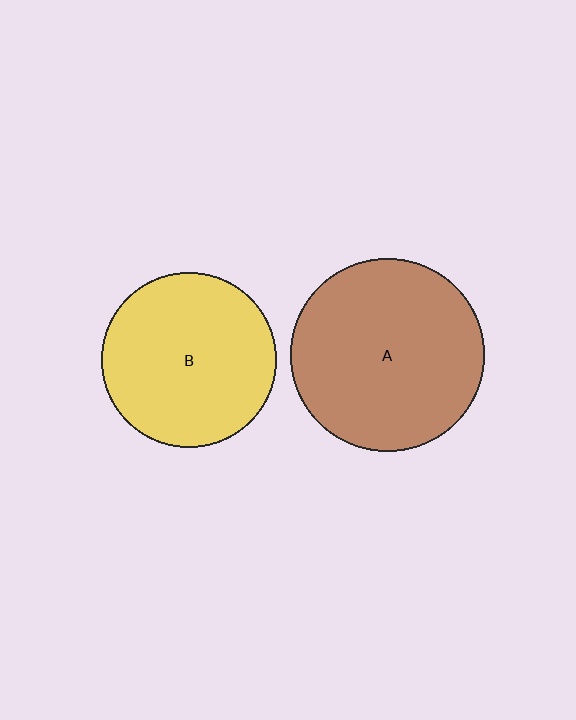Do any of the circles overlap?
No, none of the circles overlap.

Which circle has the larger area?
Circle A (brown).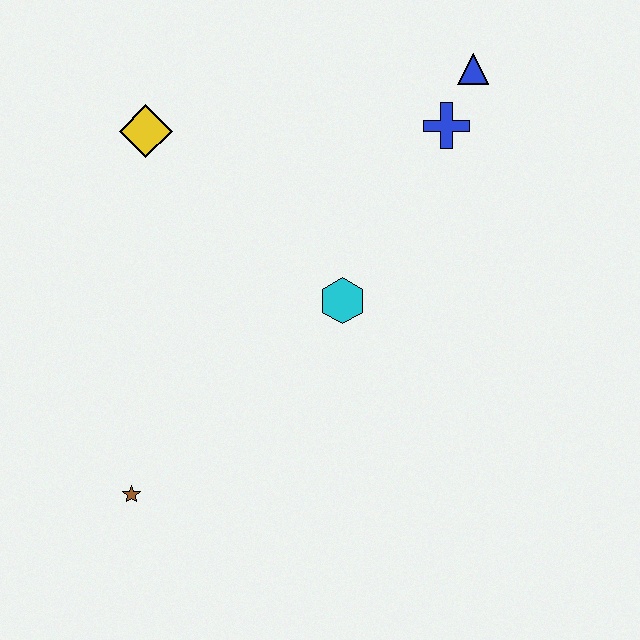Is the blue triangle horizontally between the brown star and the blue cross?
No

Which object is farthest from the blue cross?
The brown star is farthest from the blue cross.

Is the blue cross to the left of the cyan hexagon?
No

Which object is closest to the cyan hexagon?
The blue cross is closest to the cyan hexagon.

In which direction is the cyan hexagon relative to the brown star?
The cyan hexagon is to the right of the brown star.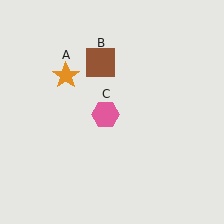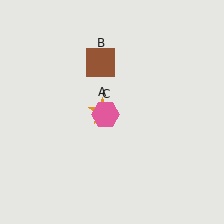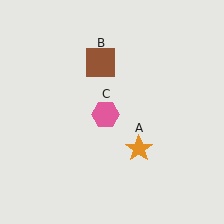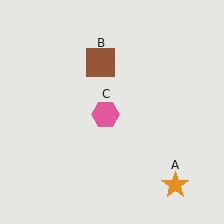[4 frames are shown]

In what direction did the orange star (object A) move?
The orange star (object A) moved down and to the right.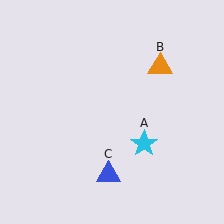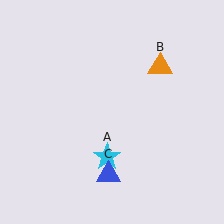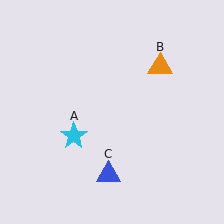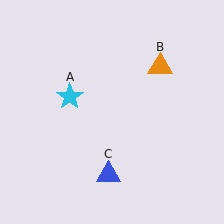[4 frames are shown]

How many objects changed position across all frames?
1 object changed position: cyan star (object A).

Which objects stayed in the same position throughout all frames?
Orange triangle (object B) and blue triangle (object C) remained stationary.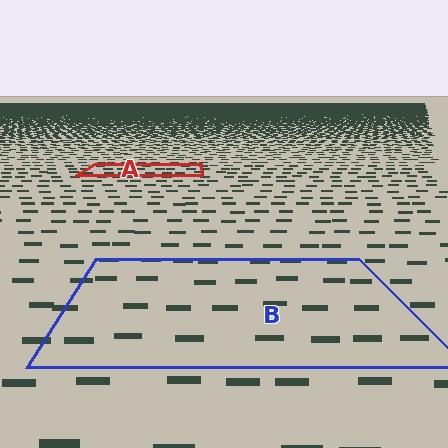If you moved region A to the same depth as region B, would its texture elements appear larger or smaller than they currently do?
They would appear larger. At a closer depth, the same texture elements are projected at a bigger on-screen size.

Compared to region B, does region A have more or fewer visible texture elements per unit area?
Region A has more texture elements per unit area — they are packed more densely because it is farther away.